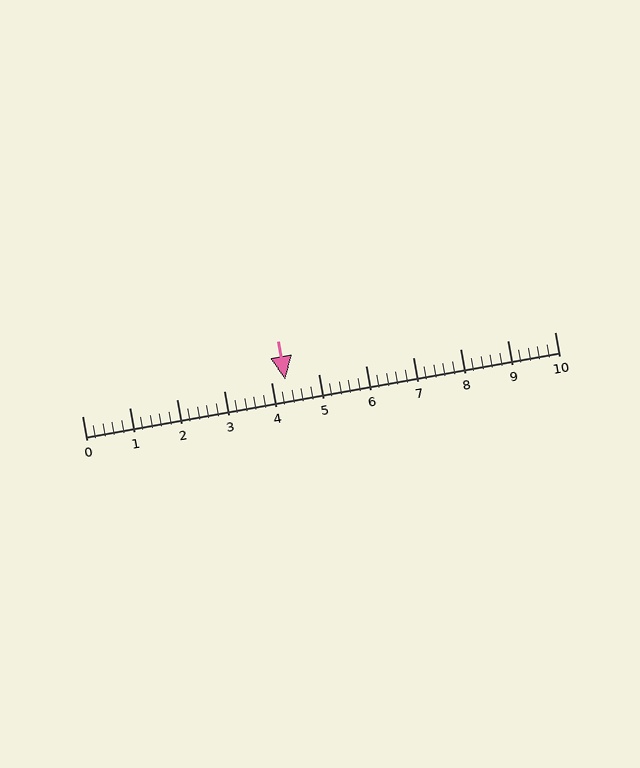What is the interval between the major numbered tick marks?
The major tick marks are spaced 1 units apart.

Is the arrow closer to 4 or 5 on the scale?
The arrow is closer to 4.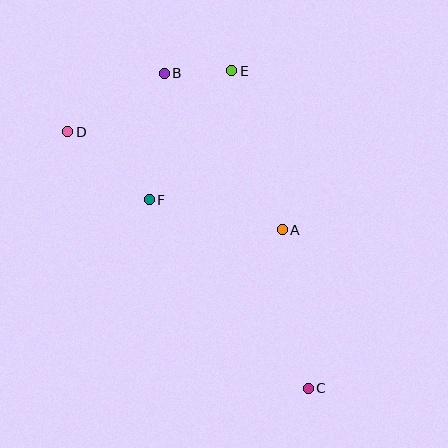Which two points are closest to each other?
Points B and E are closest to each other.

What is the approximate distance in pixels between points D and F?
The distance between D and F is approximately 106 pixels.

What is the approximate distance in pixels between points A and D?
The distance between A and D is approximately 236 pixels.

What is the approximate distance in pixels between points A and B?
The distance between A and B is approximately 196 pixels.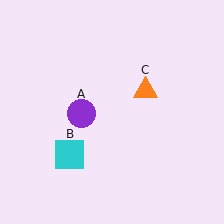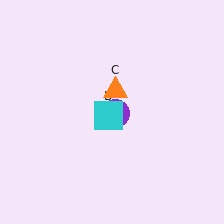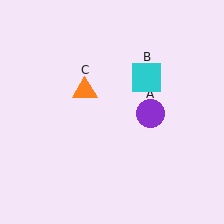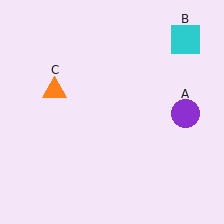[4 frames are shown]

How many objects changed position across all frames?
3 objects changed position: purple circle (object A), cyan square (object B), orange triangle (object C).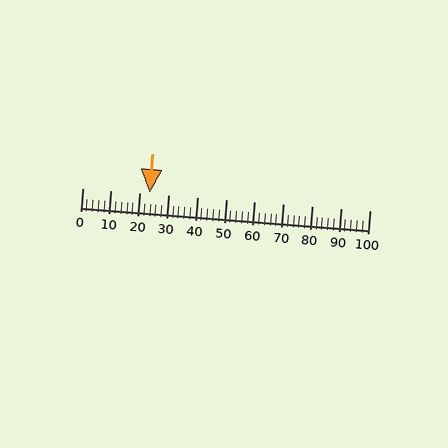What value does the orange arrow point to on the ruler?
The orange arrow points to approximately 24.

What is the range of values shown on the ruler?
The ruler shows values from 0 to 100.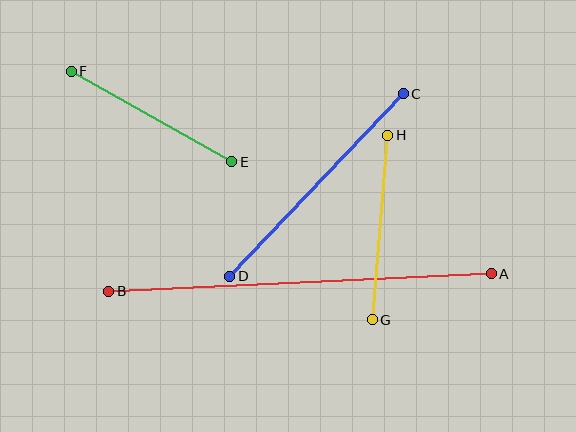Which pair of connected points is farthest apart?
Points A and B are farthest apart.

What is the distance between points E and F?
The distance is approximately 184 pixels.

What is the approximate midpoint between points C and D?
The midpoint is at approximately (316, 185) pixels.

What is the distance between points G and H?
The distance is approximately 185 pixels.